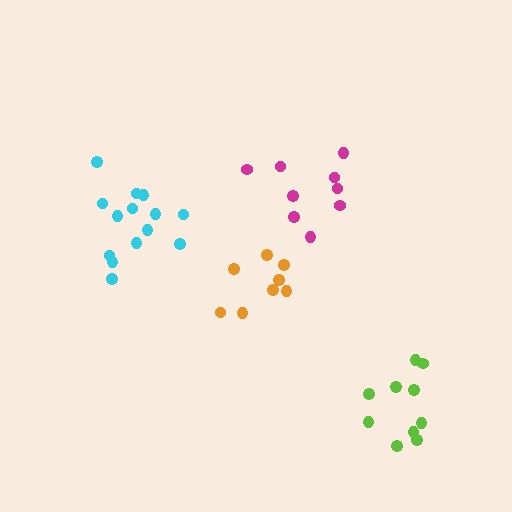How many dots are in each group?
Group 1: 9 dots, Group 2: 8 dots, Group 3: 14 dots, Group 4: 10 dots (41 total).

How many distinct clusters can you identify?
There are 4 distinct clusters.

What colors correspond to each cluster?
The clusters are colored: magenta, orange, cyan, lime.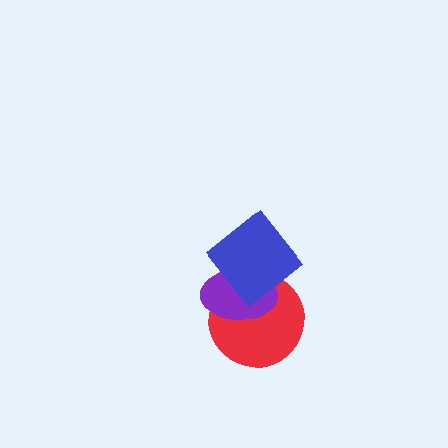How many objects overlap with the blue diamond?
2 objects overlap with the blue diamond.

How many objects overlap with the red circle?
2 objects overlap with the red circle.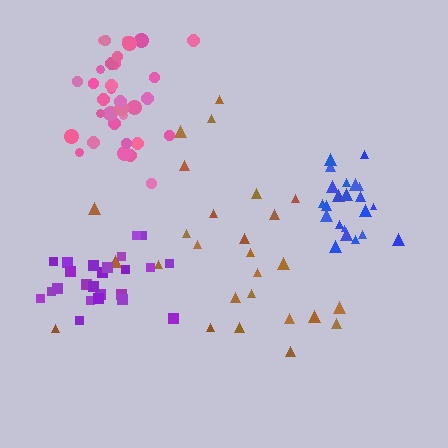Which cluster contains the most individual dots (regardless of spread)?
Pink (34).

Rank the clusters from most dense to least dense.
pink, blue, purple, brown.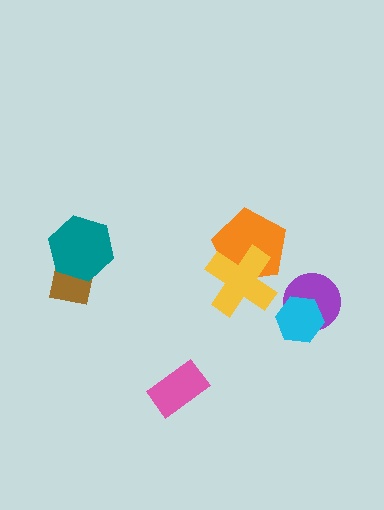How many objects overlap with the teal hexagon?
1 object overlaps with the teal hexagon.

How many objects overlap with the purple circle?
1 object overlaps with the purple circle.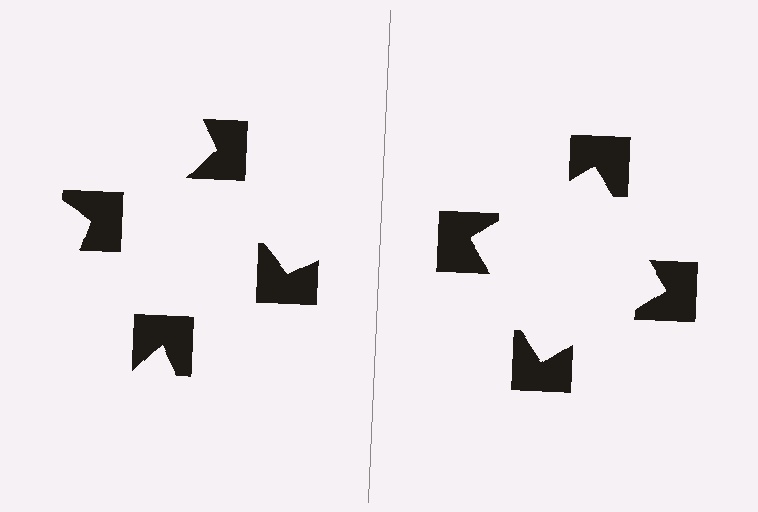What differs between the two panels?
The notched squares are positioned identically on both sides; only the wedge orientations differ. On the right they align to a square; on the left they are misaligned.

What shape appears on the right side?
An illusory square.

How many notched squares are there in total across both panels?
8 — 4 on each side.